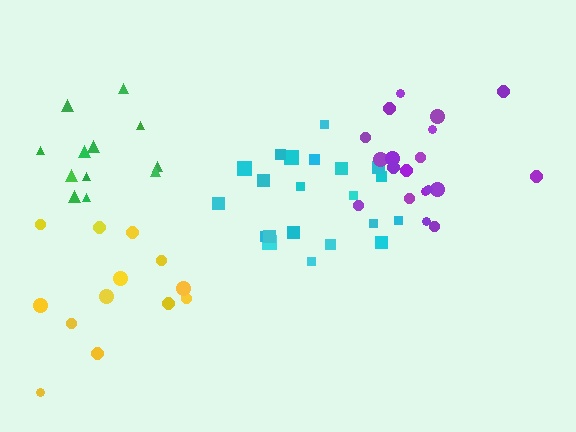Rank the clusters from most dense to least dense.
cyan, purple, green, yellow.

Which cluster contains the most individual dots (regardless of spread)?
Cyan (21).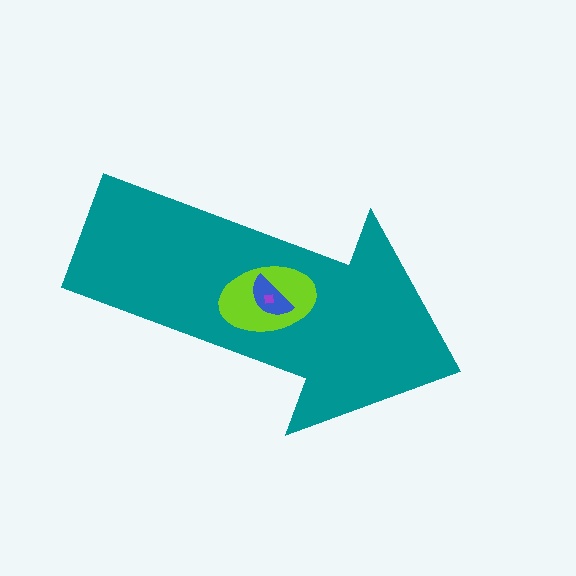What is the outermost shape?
The teal arrow.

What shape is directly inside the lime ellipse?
The blue semicircle.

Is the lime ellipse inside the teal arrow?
Yes.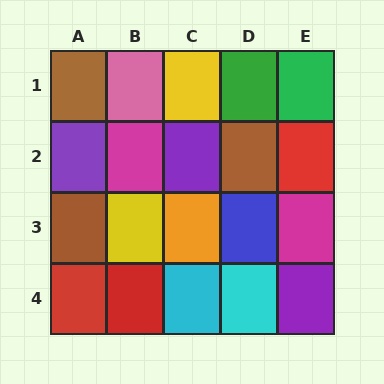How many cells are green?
2 cells are green.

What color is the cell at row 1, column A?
Brown.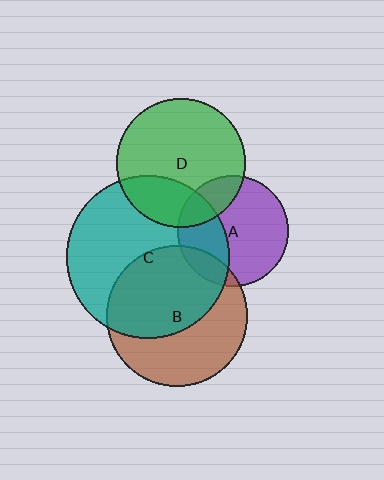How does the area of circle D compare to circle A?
Approximately 1.4 times.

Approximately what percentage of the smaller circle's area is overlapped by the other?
Approximately 15%.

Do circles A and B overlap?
Yes.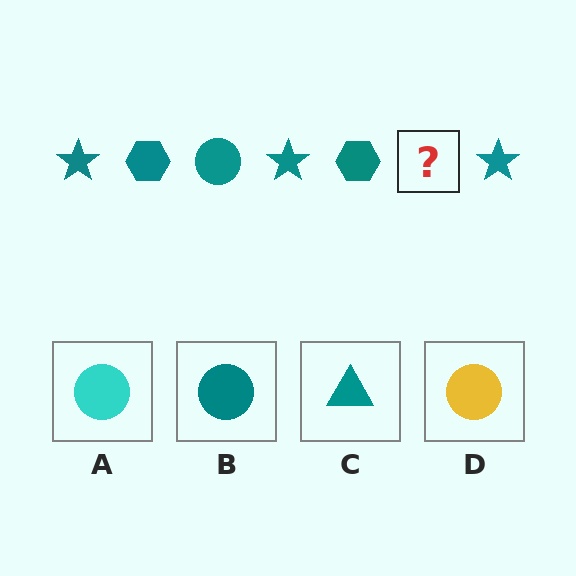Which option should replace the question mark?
Option B.